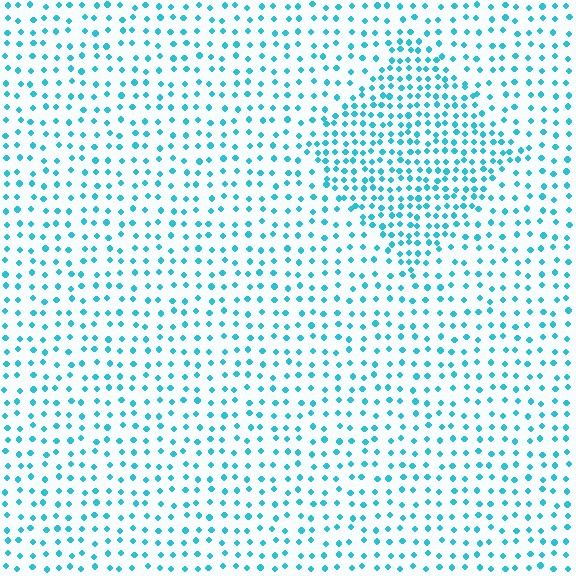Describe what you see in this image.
The image contains small cyan elements arranged at two different densities. A diamond-shaped region is visible where the elements are more densely packed than the surrounding area.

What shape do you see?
I see a diamond.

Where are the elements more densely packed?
The elements are more densely packed inside the diamond boundary.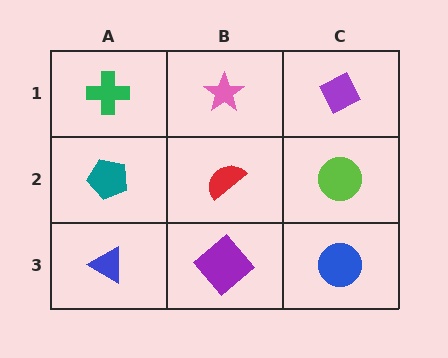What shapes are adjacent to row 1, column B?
A red semicircle (row 2, column B), a green cross (row 1, column A), a purple diamond (row 1, column C).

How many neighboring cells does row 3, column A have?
2.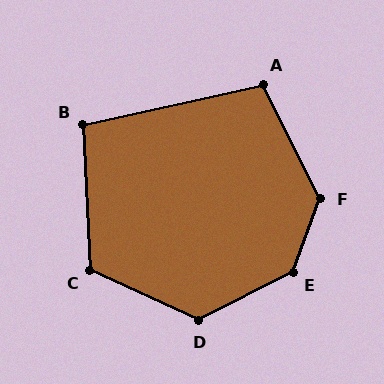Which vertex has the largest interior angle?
E, at approximately 138 degrees.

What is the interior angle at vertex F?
Approximately 133 degrees (obtuse).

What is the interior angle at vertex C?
Approximately 118 degrees (obtuse).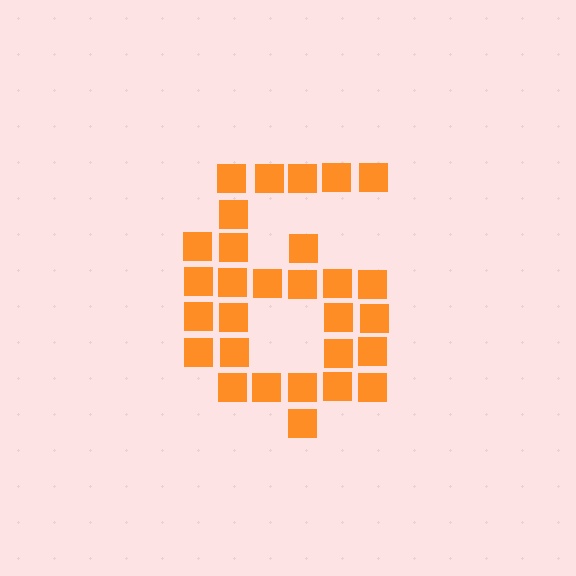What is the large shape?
The large shape is the digit 6.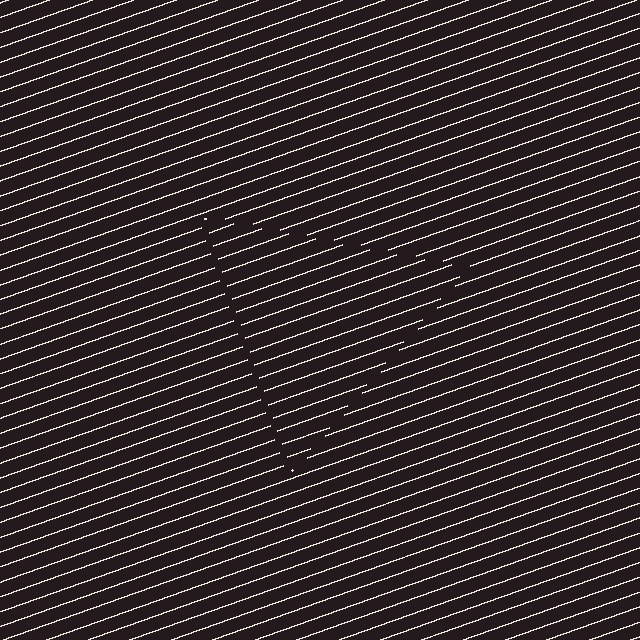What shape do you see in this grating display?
An illusory triangle. The interior of the shape contains the same grating, shifted by half a period — the contour is defined by the phase discontinuity where line-ends from the inner and outer gratings abut.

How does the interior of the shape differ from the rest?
The interior of the shape contains the same grating, shifted by half a period — the contour is defined by the phase discontinuity where line-ends from the inner and outer gratings abut.